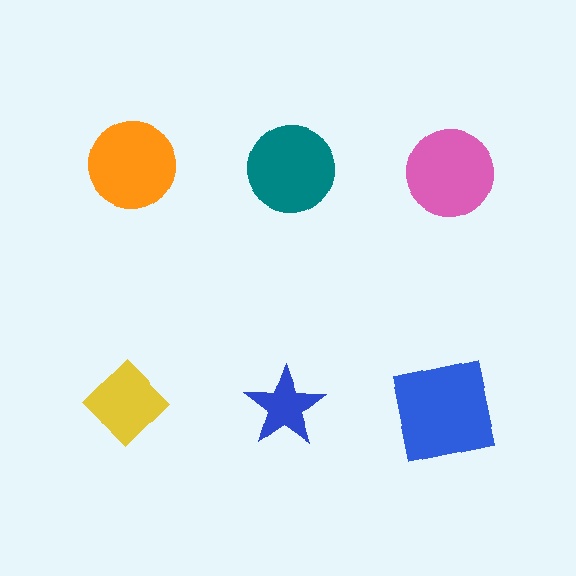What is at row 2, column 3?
A blue square.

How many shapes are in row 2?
3 shapes.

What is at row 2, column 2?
A blue star.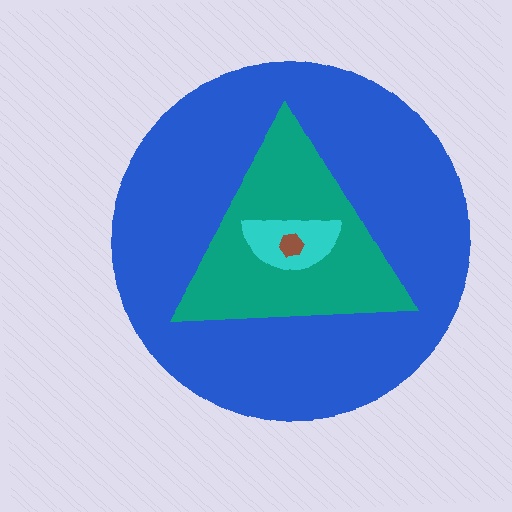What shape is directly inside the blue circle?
The teal triangle.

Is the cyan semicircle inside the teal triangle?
Yes.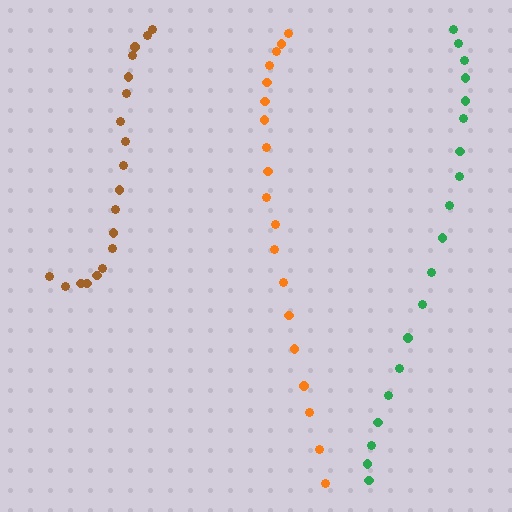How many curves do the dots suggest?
There are 3 distinct paths.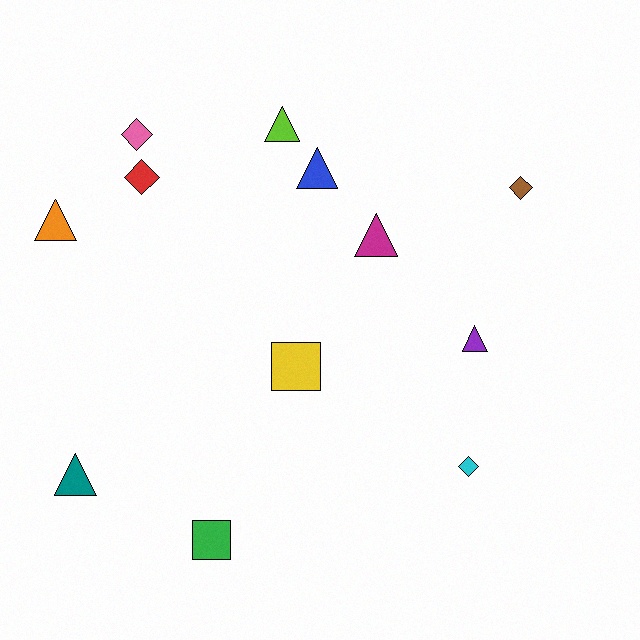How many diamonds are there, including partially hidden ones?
There are 4 diamonds.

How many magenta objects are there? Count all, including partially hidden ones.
There is 1 magenta object.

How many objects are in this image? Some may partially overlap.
There are 12 objects.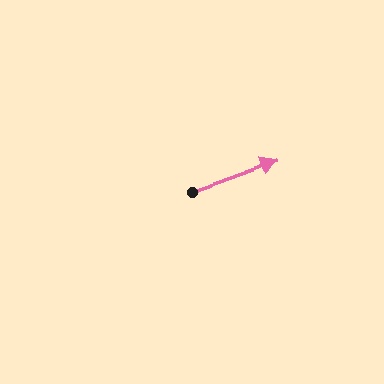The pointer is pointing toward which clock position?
Roughly 2 o'clock.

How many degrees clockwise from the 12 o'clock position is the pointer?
Approximately 71 degrees.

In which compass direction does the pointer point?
East.